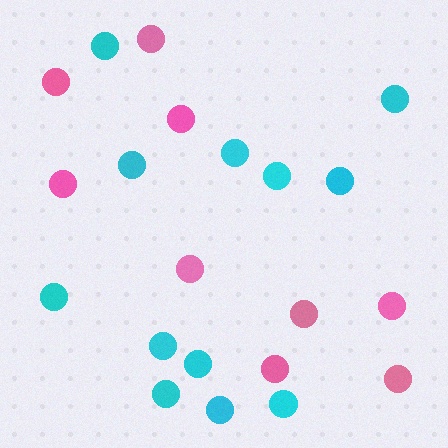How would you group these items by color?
There are 2 groups: one group of pink circles (9) and one group of cyan circles (12).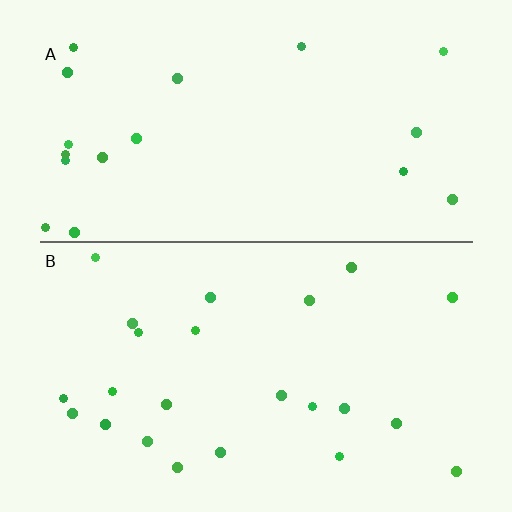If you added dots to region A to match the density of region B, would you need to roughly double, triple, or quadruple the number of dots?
Approximately double.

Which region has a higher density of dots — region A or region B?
B (the bottom).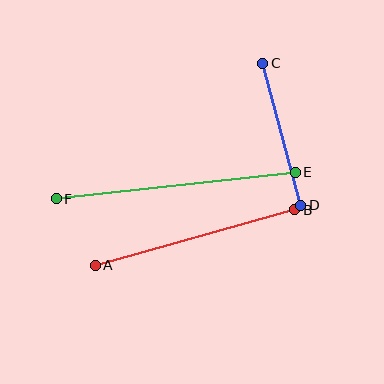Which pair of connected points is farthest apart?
Points E and F are farthest apart.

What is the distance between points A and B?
The distance is approximately 207 pixels.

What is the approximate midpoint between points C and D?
The midpoint is at approximately (282, 134) pixels.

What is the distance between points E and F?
The distance is approximately 241 pixels.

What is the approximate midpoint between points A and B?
The midpoint is at approximately (195, 237) pixels.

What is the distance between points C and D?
The distance is approximately 147 pixels.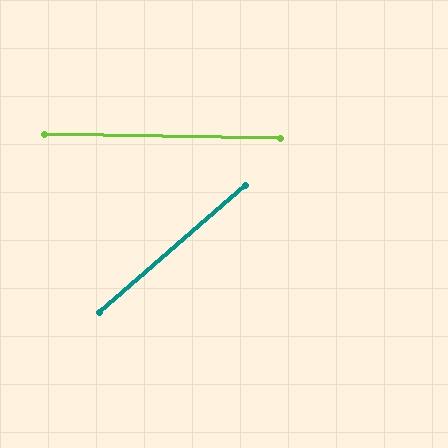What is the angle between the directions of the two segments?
Approximately 42 degrees.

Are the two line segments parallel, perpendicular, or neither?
Neither parallel nor perpendicular — they differ by about 42°.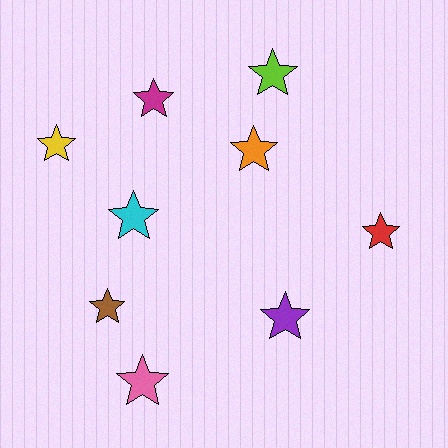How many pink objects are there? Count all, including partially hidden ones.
There is 1 pink object.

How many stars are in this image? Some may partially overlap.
There are 9 stars.